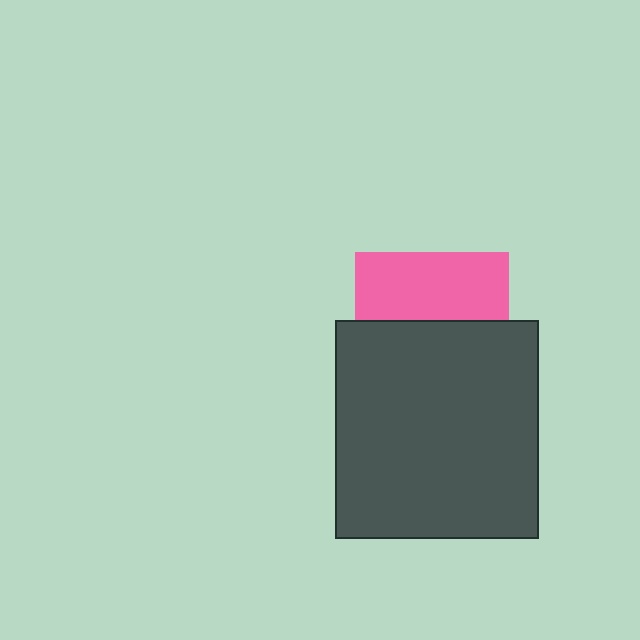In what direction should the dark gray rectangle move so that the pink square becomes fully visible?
The dark gray rectangle should move down. That is the shortest direction to clear the overlap and leave the pink square fully visible.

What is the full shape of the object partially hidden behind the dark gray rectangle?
The partially hidden object is a pink square.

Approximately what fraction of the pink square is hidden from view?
Roughly 56% of the pink square is hidden behind the dark gray rectangle.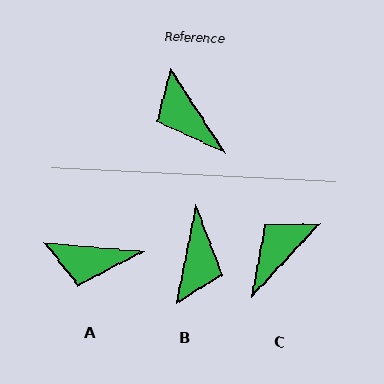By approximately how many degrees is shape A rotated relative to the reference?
Approximately 53 degrees counter-clockwise.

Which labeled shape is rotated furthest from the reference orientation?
B, about 136 degrees away.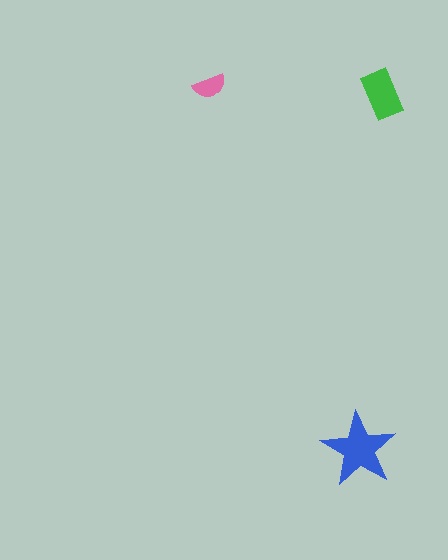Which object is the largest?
The blue star.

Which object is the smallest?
The pink semicircle.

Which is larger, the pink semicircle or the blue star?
The blue star.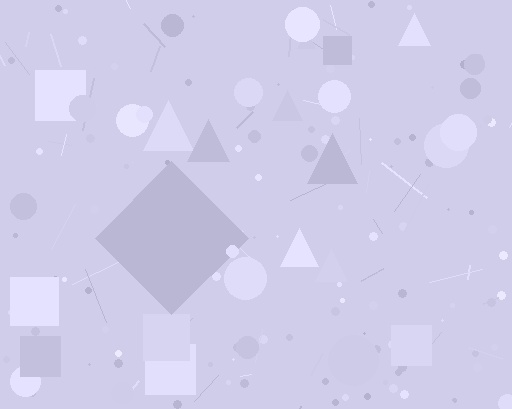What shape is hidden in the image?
A diamond is hidden in the image.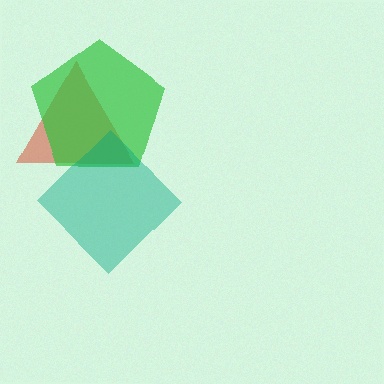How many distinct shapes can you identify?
There are 3 distinct shapes: a red triangle, a green pentagon, a teal diamond.